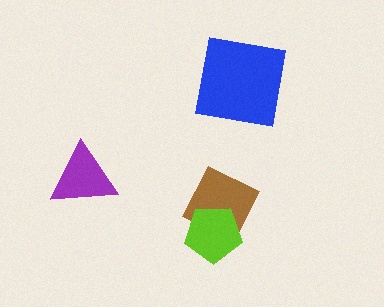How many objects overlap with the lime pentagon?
1 object overlaps with the lime pentagon.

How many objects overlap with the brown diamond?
1 object overlaps with the brown diamond.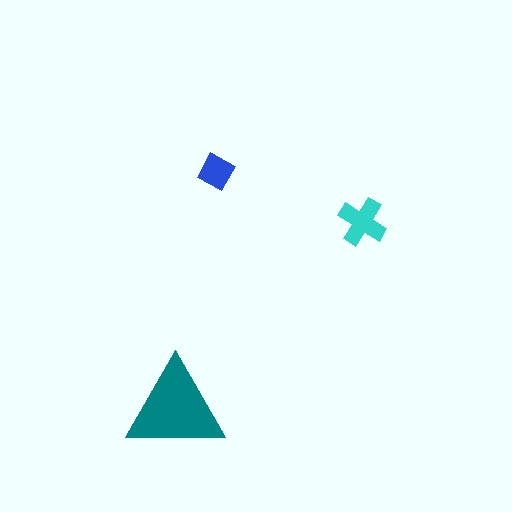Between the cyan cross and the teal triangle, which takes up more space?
The teal triangle.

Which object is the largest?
The teal triangle.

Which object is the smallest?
The blue diamond.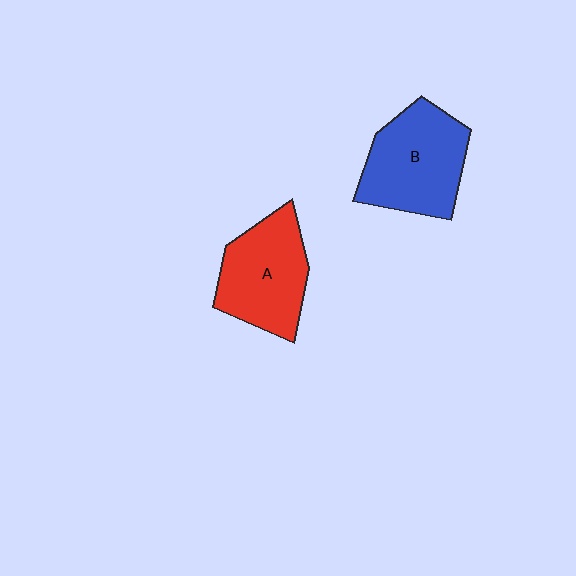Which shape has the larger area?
Shape B (blue).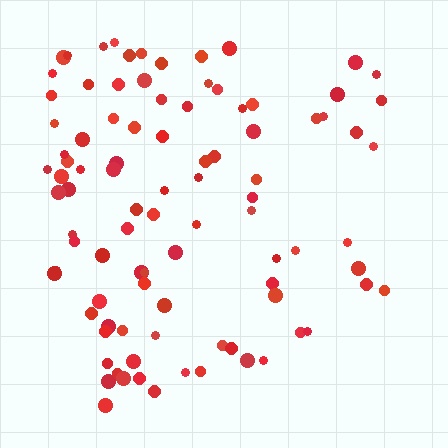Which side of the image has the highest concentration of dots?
The left.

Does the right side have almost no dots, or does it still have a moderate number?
Still a moderate number, just noticeably fewer than the left.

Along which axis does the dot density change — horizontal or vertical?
Horizontal.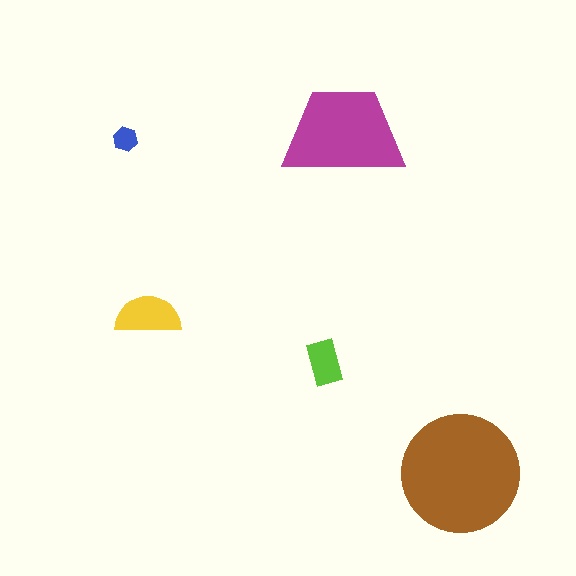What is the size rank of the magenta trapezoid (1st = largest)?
2nd.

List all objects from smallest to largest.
The blue hexagon, the lime rectangle, the yellow semicircle, the magenta trapezoid, the brown circle.